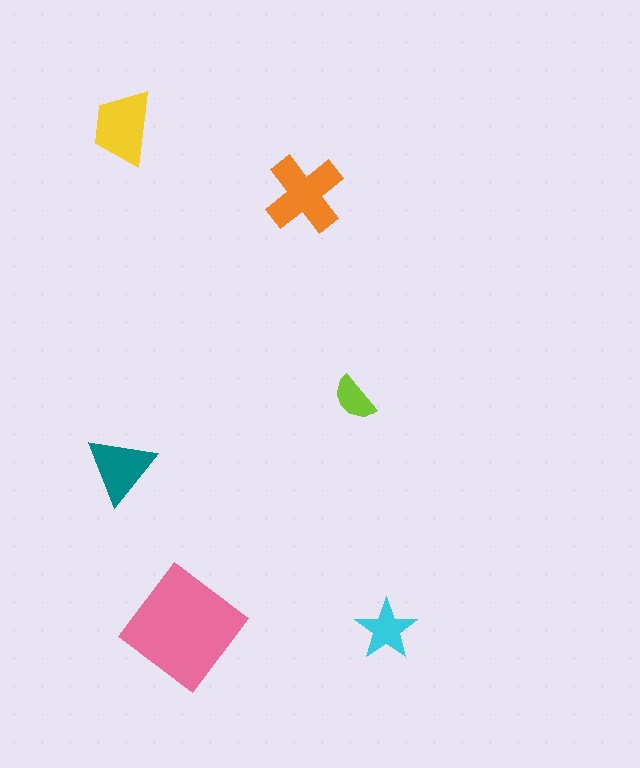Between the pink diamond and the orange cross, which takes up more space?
The pink diamond.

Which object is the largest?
The pink diamond.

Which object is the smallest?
The lime semicircle.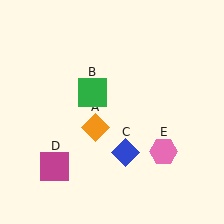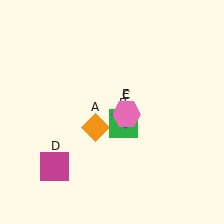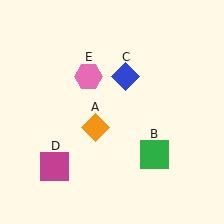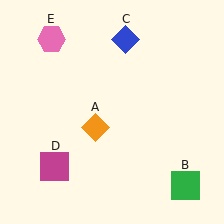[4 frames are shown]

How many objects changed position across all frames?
3 objects changed position: green square (object B), blue diamond (object C), pink hexagon (object E).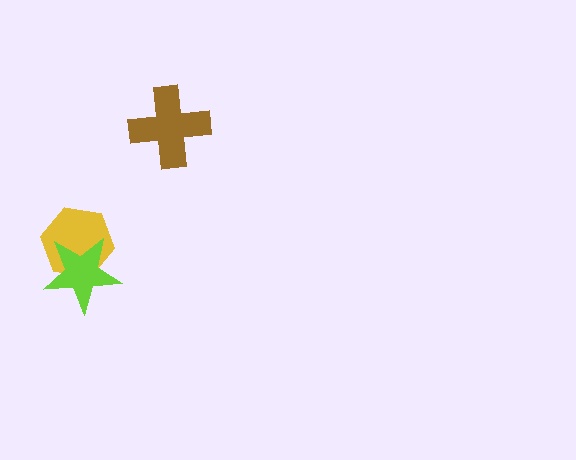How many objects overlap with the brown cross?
0 objects overlap with the brown cross.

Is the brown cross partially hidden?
No, no other shape covers it.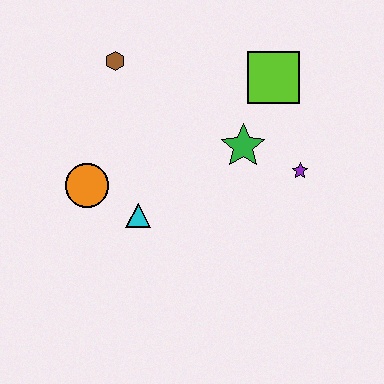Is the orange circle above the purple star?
No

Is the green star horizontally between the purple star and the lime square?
No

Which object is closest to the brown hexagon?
The orange circle is closest to the brown hexagon.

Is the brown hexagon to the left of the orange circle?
No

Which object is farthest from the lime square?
The orange circle is farthest from the lime square.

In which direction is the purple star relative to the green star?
The purple star is to the right of the green star.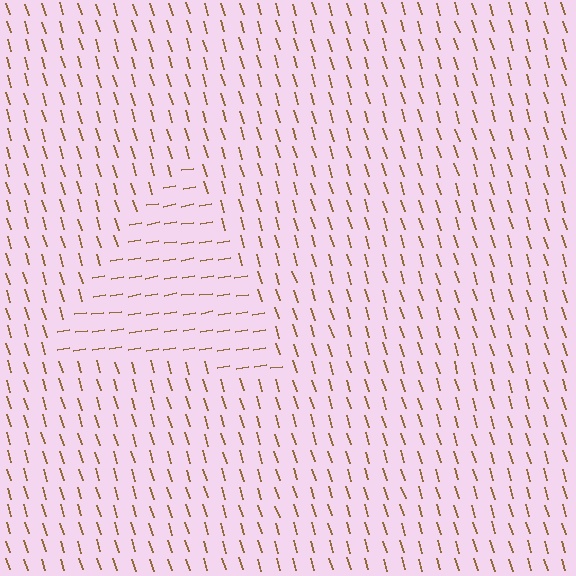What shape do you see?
I see a triangle.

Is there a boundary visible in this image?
Yes, there is a texture boundary formed by a change in line orientation.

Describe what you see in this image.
The image is filled with small brown line segments. A triangle region in the image has lines oriented differently from the surrounding lines, creating a visible texture boundary.